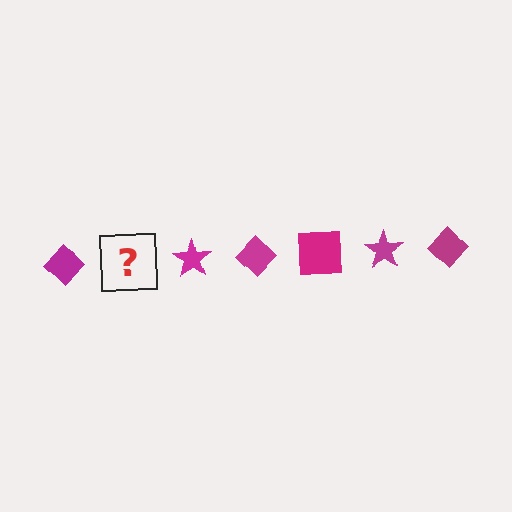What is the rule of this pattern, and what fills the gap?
The rule is that the pattern cycles through diamond, square, star shapes in magenta. The gap should be filled with a magenta square.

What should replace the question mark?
The question mark should be replaced with a magenta square.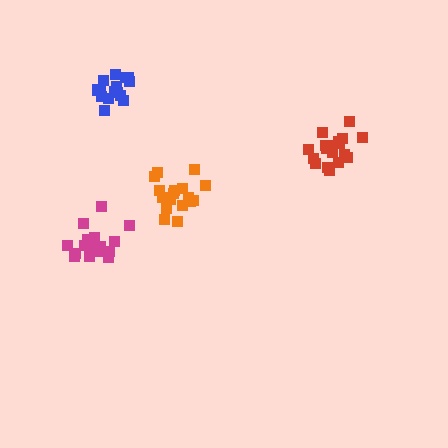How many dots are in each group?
Group 1: 17 dots, Group 2: 16 dots, Group 3: 18 dots, Group 4: 17 dots (68 total).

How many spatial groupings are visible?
There are 4 spatial groupings.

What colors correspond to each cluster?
The clusters are colored: orange, blue, red, magenta.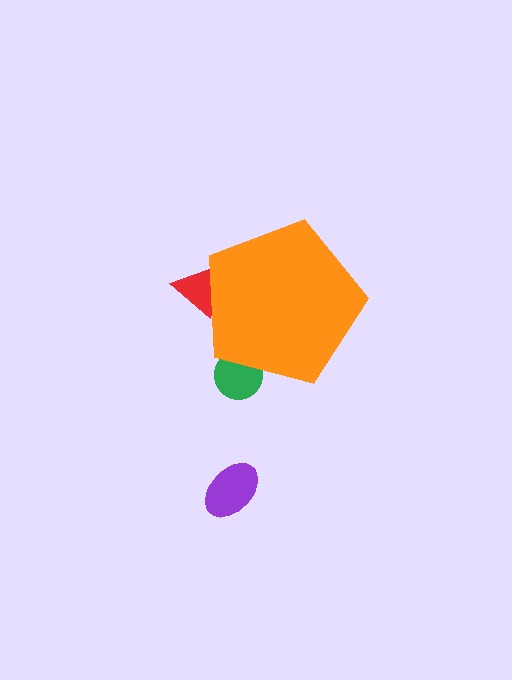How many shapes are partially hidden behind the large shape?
2 shapes are partially hidden.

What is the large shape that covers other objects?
An orange pentagon.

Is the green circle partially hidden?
Yes, the green circle is partially hidden behind the orange pentagon.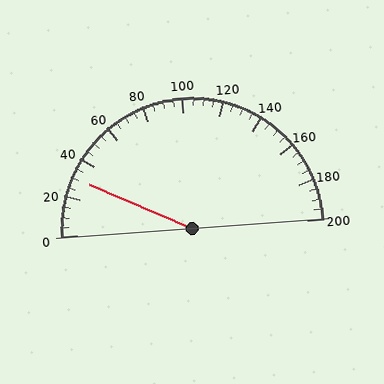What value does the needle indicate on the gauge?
The needle indicates approximately 30.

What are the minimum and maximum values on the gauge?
The gauge ranges from 0 to 200.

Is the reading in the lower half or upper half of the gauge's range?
The reading is in the lower half of the range (0 to 200).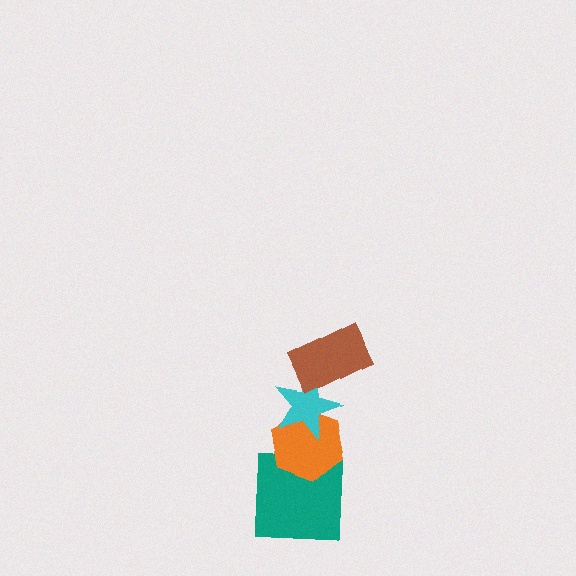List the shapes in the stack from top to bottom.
From top to bottom: the brown rectangle, the cyan star, the orange hexagon, the teal square.